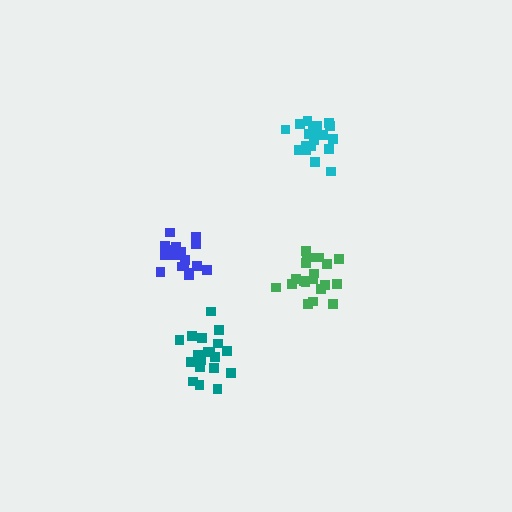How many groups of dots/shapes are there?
There are 4 groups.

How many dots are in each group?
Group 1: 18 dots, Group 2: 20 dots, Group 3: 18 dots, Group 4: 19 dots (75 total).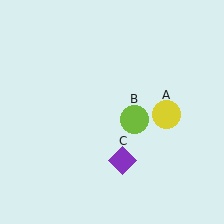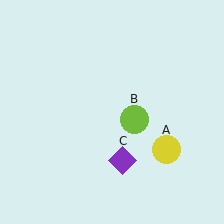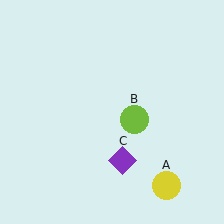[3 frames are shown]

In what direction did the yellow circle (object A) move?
The yellow circle (object A) moved down.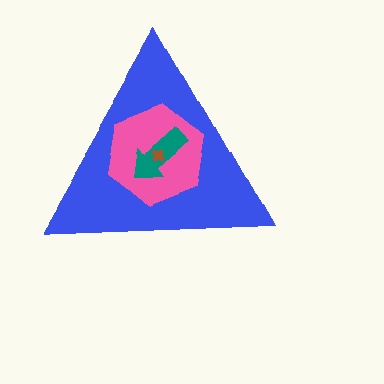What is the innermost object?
The brown cross.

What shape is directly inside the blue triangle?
The pink hexagon.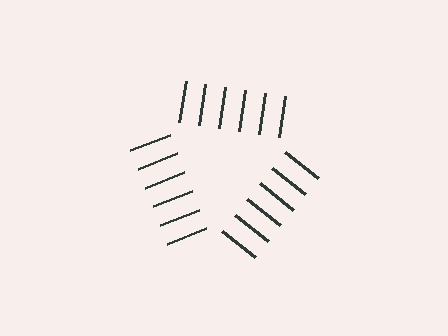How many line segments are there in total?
18 — 6 along each of the 3 edges.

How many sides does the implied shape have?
3 sides — the line-ends trace a triangle.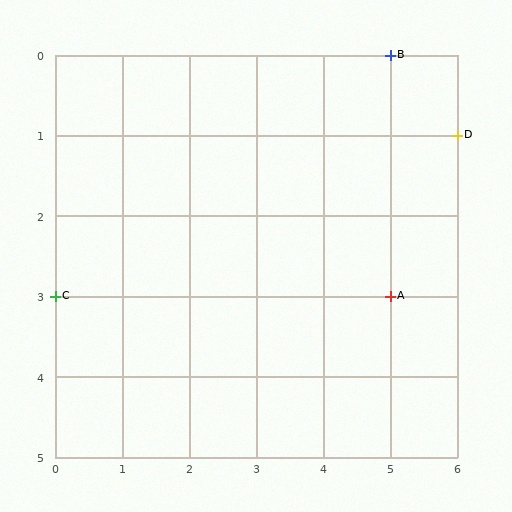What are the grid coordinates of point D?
Point D is at grid coordinates (6, 1).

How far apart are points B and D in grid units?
Points B and D are 1 column and 1 row apart (about 1.4 grid units diagonally).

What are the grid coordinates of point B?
Point B is at grid coordinates (5, 0).